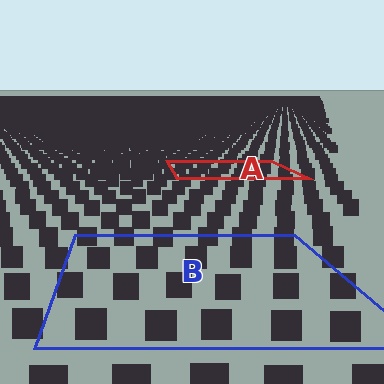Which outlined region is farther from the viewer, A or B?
Region A is farther from the viewer — the texture elements inside it appear smaller and more densely packed.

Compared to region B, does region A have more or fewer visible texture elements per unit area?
Region A has more texture elements per unit area — they are packed more densely because it is farther away.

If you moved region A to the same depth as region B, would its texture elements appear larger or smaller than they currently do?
They would appear larger. At a closer depth, the same texture elements are projected at a bigger on-screen size.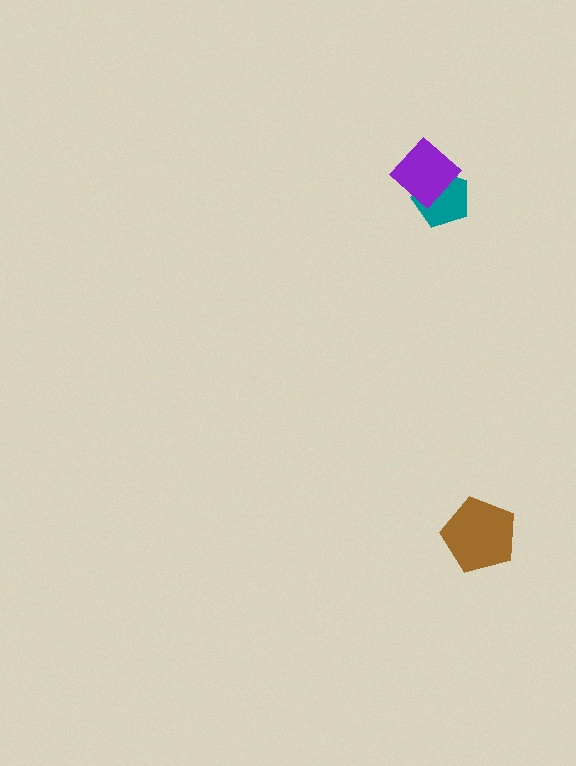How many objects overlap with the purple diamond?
1 object overlaps with the purple diamond.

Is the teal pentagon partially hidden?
Yes, it is partially covered by another shape.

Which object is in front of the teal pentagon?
The purple diamond is in front of the teal pentagon.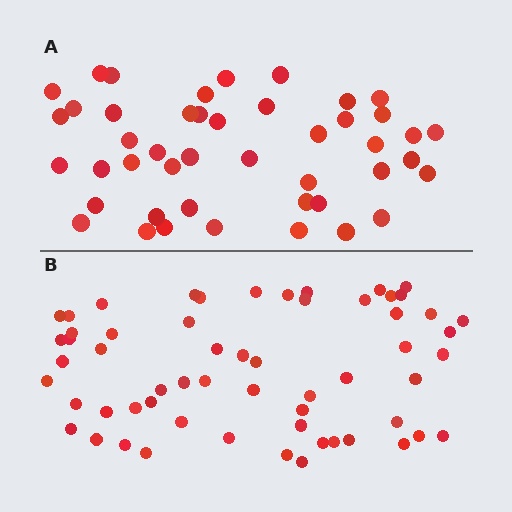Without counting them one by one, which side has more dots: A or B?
Region B (the bottom region) has more dots.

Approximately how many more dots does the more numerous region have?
Region B has approximately 15 more dots than region A.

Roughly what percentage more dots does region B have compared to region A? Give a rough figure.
About 30% more.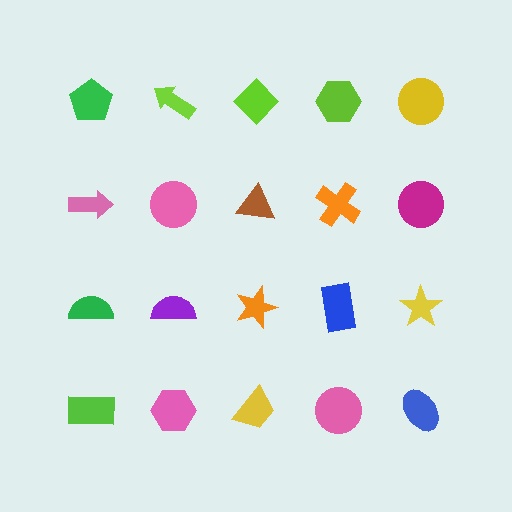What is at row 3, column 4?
A blue rectangle.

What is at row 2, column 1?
A pink arrow.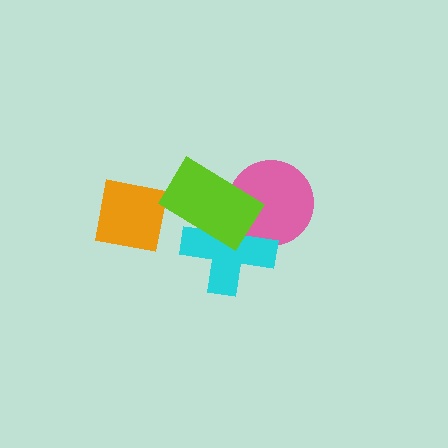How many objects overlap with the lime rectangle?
2 objects overlap with the lime rectangle.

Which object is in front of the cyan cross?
The lime rectangle is in front of the cyan cross.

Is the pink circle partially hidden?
Yes, it is partially covered by another shape.